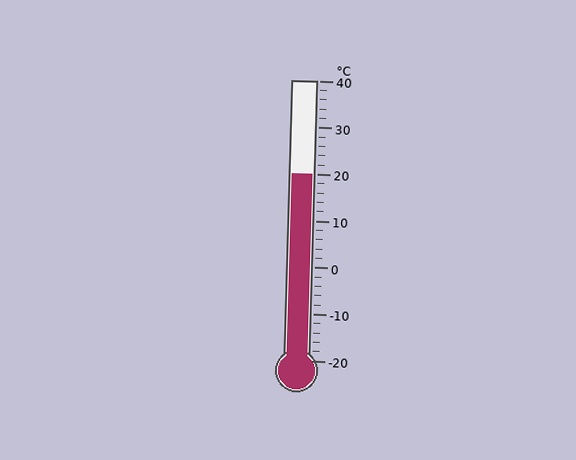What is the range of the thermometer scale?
The thermometer scale ranges from -20°C to 40°C.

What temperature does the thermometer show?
The thermometer shows approximately 20°C.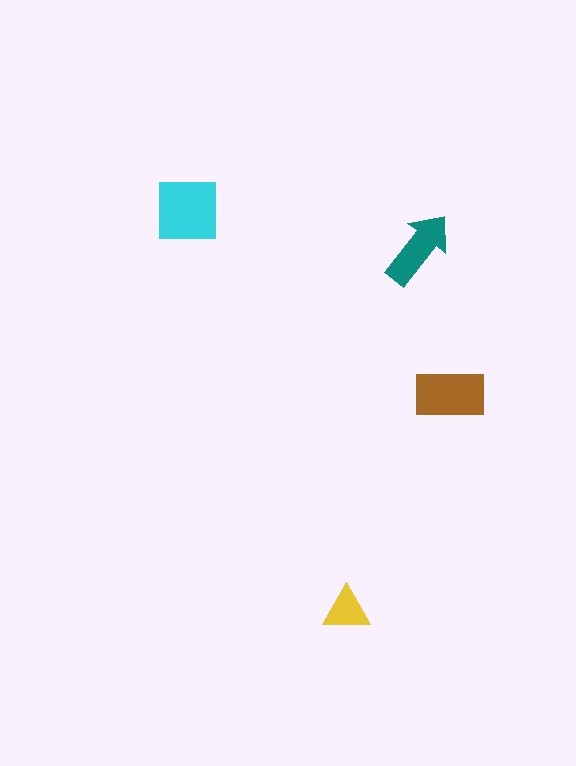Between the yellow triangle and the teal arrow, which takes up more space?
The teal arrow.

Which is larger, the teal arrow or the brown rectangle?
The brown rectangle.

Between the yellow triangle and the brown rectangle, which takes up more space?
The brown rectangle.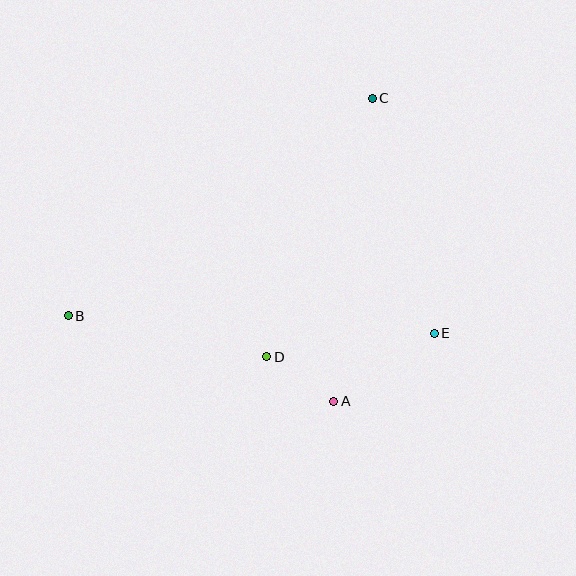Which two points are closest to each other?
Points A and D are closest to each other.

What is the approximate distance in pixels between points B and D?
The distance between B and D is approximately 202 pixels.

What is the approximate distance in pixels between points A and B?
The distance between A and B is approximately 279 pixels.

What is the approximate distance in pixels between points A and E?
The distance between A and E is approximately 122 pixels.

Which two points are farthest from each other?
Points B and C are farthest from each other.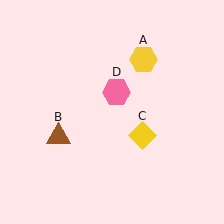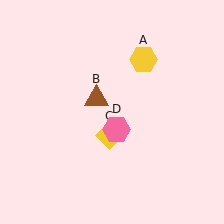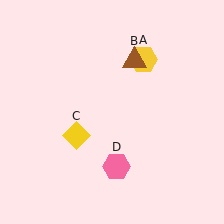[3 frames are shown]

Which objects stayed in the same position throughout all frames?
Yellow hexagon (object A) remained stationary.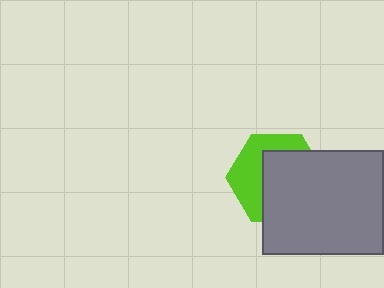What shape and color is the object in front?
The object in front is a gray rectangle.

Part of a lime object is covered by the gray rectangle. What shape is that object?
It is a hexagon.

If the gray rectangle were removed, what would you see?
You would see the complete lime hexagon.